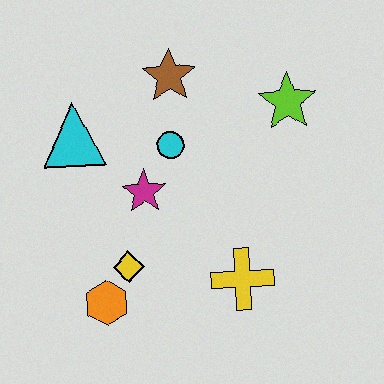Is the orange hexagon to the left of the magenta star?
Yes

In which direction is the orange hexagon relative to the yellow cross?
The orange hexagon is to the left of the yellow cross.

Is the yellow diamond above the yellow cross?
Yes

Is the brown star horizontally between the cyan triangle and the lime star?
Yes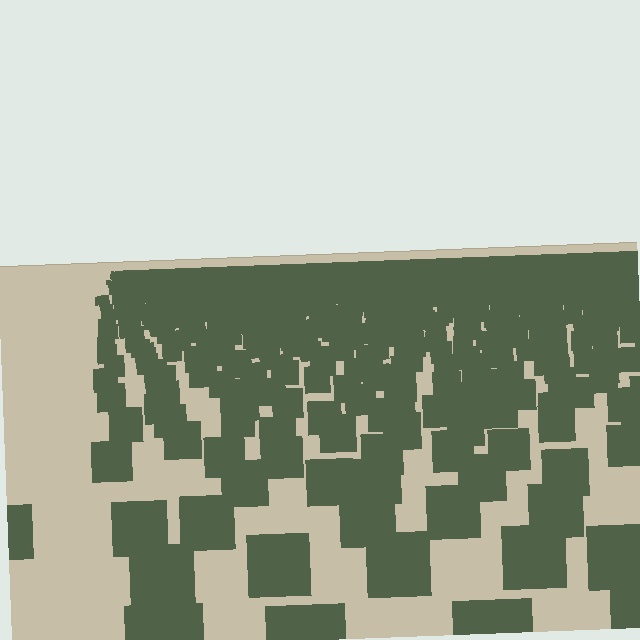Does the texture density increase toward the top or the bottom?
Density increases toward the top.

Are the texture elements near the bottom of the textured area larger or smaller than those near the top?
Larger. Near the bottom, elements are closer to the viewer and appear at a bigger on-screen size.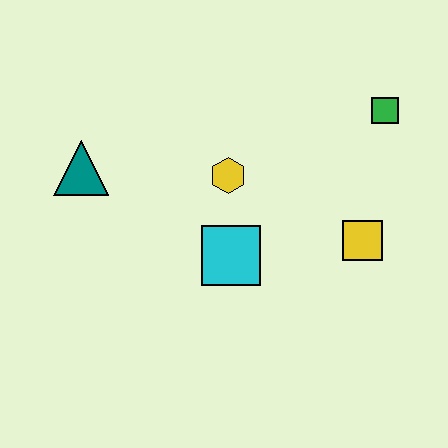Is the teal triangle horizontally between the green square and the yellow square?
No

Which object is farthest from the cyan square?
The green square is farthest from the cyan square.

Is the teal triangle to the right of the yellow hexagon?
No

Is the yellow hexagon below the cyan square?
No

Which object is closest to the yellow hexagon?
The cyan square is closest to the yellow hexagon.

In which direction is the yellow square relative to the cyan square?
The yellow square is to the right of the cyan square.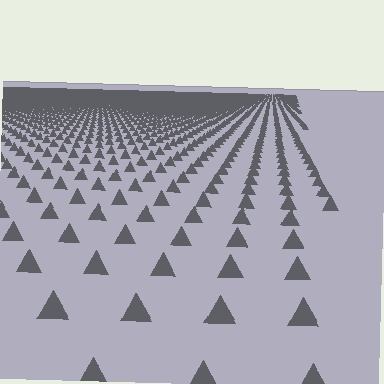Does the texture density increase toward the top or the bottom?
Density increases toward the top.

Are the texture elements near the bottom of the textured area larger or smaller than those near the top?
Larger. Near the bottom, elements are closer to the viewer and appear at a bigger on-screen size.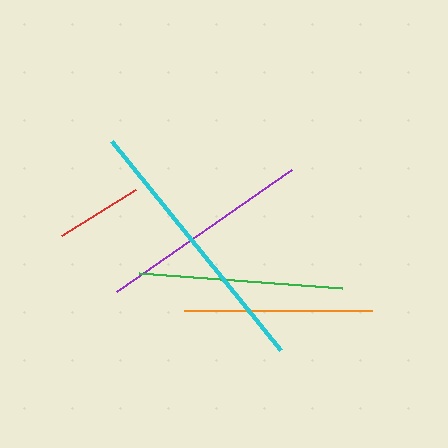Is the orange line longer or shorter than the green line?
The green line is longer than the orange line.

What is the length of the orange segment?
The orange segment is approximately 188 pixels long.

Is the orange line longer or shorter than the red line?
The orange line is longer than the red line.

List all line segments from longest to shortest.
From longest to shortest: cyan, purple, green, orange, red.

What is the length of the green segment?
The green segment is approximately 204 pixels long.